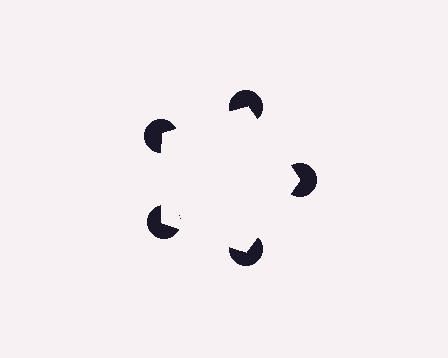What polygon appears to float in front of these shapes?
An illusory pentagon — its edges are inferred from the aligned wedge cuts in the pac-man discs, not physically drawn.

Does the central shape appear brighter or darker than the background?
It typically appears slightly brighter than the background, even though no actual brightness change is drawn.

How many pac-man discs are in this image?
There are 5 — one at each vertex of the illusory pentagon.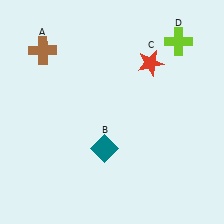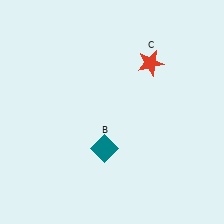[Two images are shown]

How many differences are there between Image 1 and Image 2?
There are 2 differences between the two images.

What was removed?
The lime cross (D), the brown cross (A) were removed in Image 2.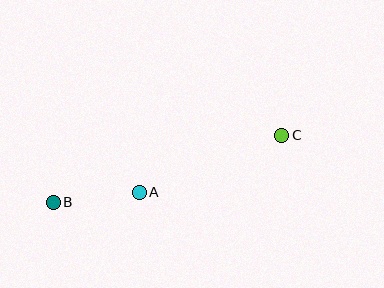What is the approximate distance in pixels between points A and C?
The distance between A and C is approximately 153 pixels.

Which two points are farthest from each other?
Points B and C are farthest from each other.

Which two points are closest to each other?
Points A and B are closest to each other.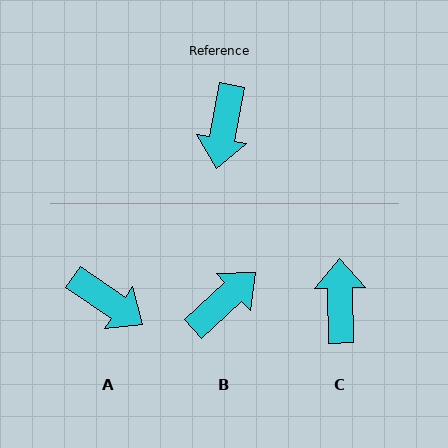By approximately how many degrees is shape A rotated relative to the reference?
Approximately 66 degrees counter-clockwise.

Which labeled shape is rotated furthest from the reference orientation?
C, about 169 degrees away.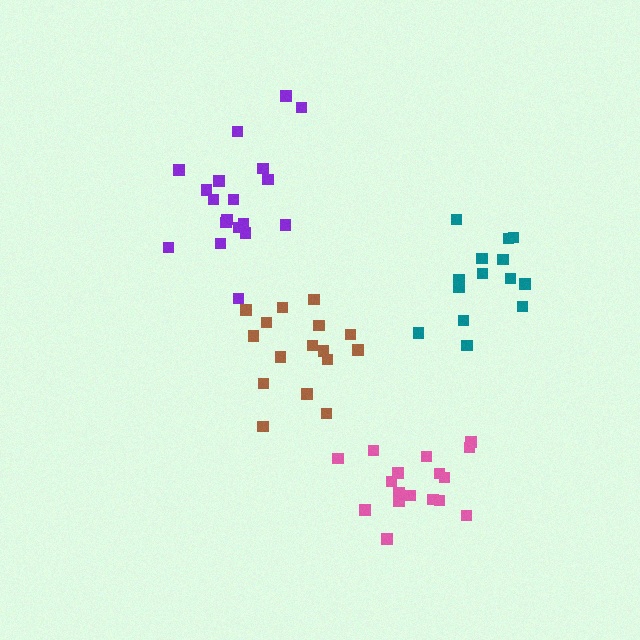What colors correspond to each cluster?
The clusters are colored: purple, teal, brown, pink.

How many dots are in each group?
Group 1: 19 dots, Group 2: 14 dots, Group 3: 16 dots, Group 4: 18 dots (67 total).